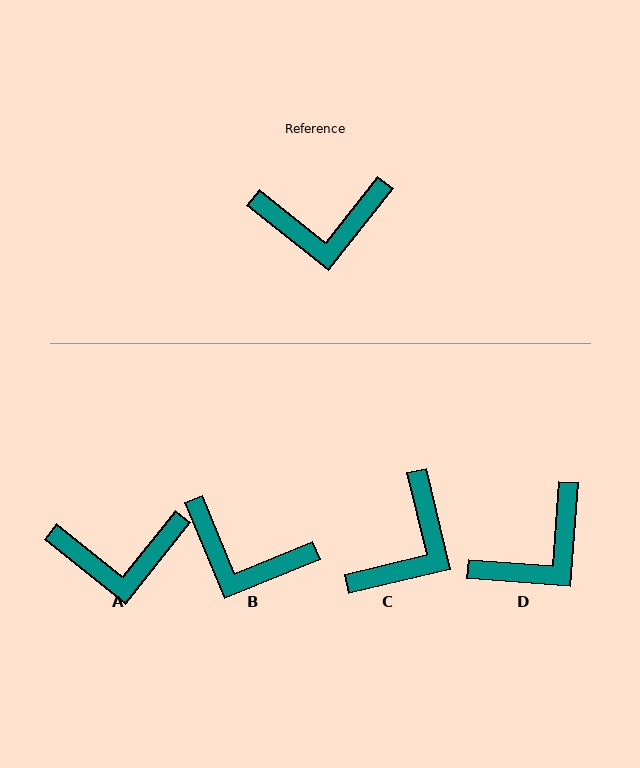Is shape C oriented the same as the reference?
No, it is off by about 52 degrees.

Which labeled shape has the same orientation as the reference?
A.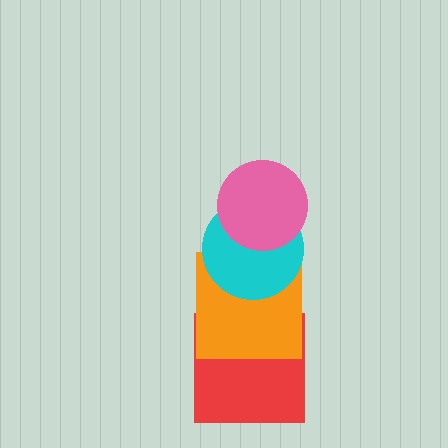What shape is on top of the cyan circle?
The pink circle is on top of the cyan circle.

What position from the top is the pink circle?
The pink circle is 1st from the top.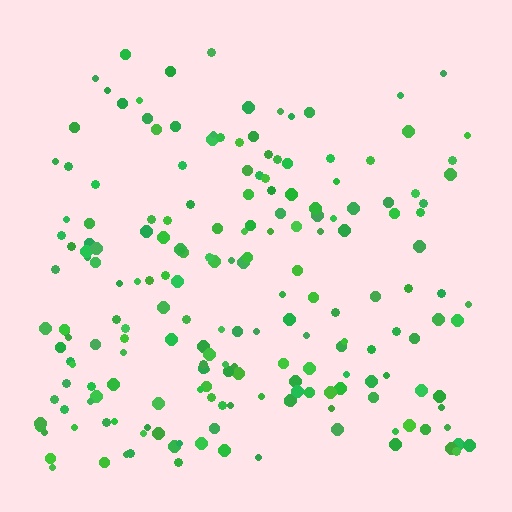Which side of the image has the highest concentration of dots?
The bottom.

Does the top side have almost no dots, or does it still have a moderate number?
Still a moderate number, just noticeably fewer than the bottom.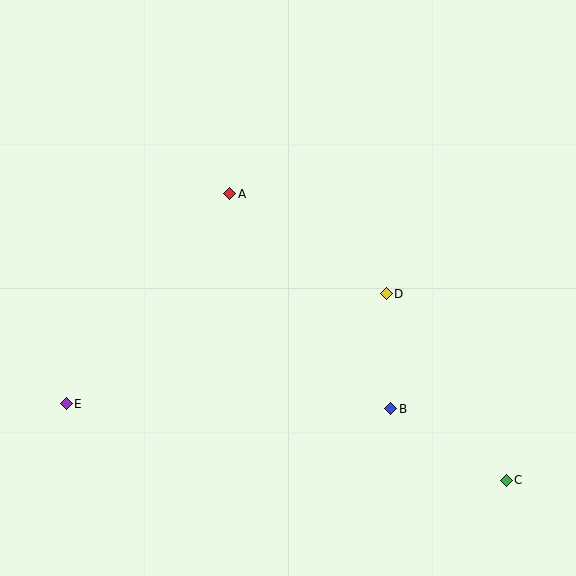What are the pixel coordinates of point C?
Point C is at (506, 480).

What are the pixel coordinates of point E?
Point E is at (66, 404).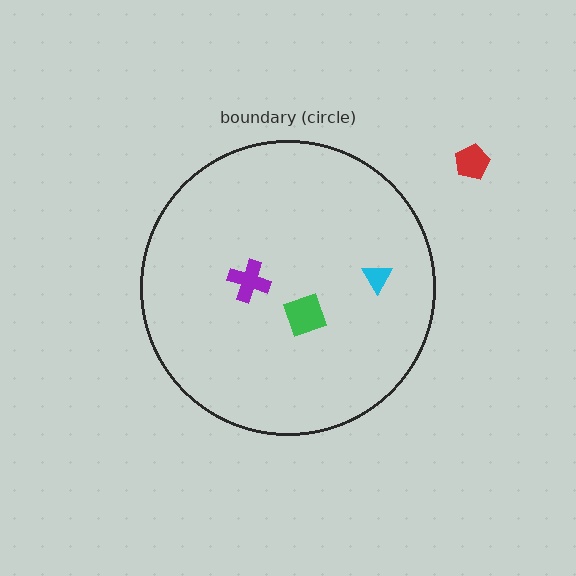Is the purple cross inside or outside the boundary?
Inside.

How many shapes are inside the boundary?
3 inside, 1 outside.